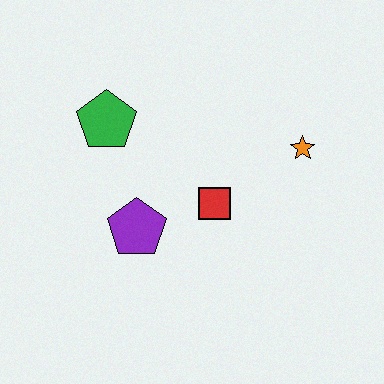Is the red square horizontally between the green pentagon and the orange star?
Yes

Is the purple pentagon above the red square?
No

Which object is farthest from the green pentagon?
The orange star is farthest from the green pentagon.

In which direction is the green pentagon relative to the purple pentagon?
The green pentagon is above the purple pentagon.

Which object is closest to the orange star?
The red square is closest to the orange star.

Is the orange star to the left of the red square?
No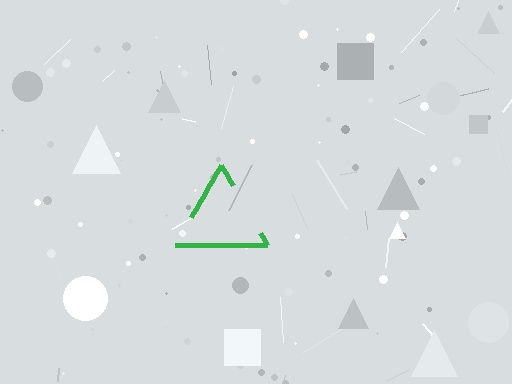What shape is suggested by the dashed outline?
The dashed outline suggests a triangle.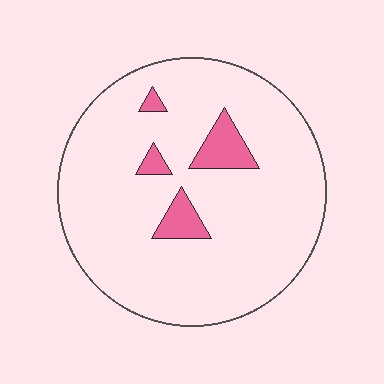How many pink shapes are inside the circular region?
4.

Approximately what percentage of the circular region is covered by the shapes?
Approximately 10%.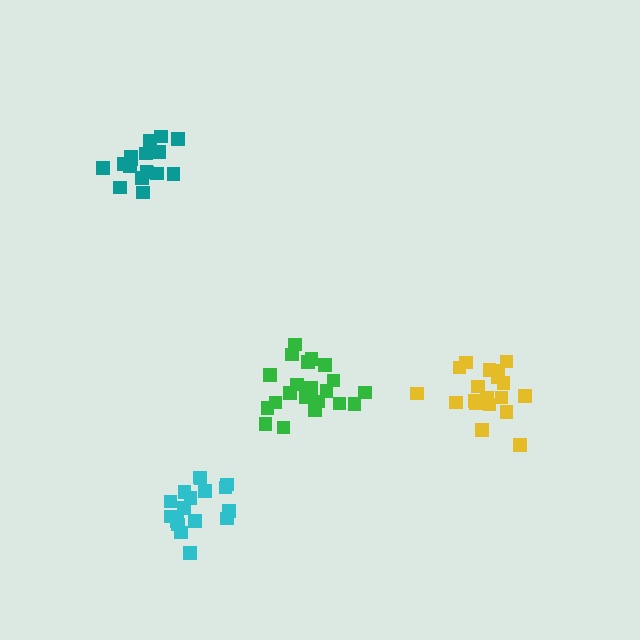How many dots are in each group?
Group 1: 21 dots, Group 2: 17 dots, Group 3: 18 dots, Group 4: 19 dots (75 total).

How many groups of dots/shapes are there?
There are 4 groups.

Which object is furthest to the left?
The teal cluster is leftmost.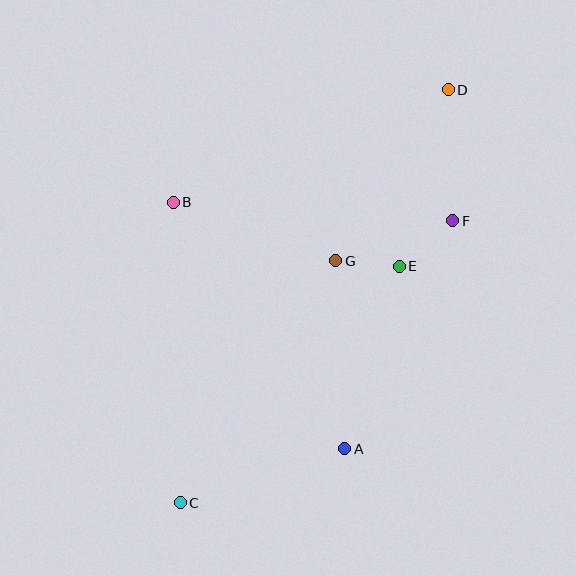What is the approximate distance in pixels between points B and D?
The distance between B and D is approximately 297 pixels.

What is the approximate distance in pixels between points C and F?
The distance between C and F is approximately 392 pixels.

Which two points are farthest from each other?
Points C and D are farthest from each other.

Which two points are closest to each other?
Points E and G are closest to each other.